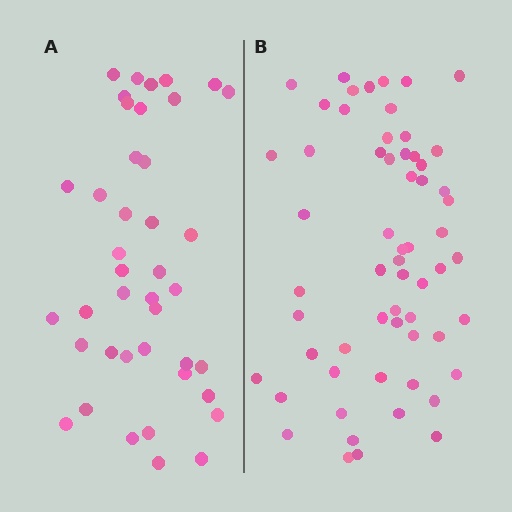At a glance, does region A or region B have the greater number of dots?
Region B (the right region) has more dots.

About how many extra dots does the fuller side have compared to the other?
Region B has approximately 20 more dots than region A.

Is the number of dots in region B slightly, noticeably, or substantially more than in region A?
Region B has substantially more. The ratio is roughly 1.5 to 1.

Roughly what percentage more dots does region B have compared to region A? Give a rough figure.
About 45% more.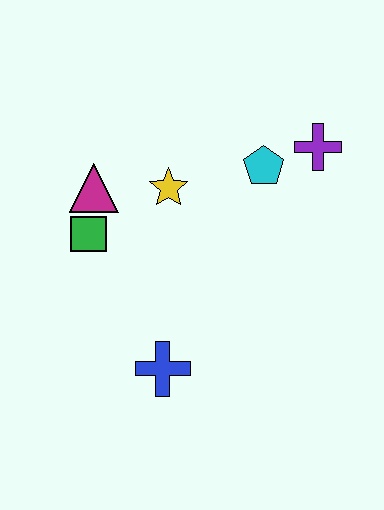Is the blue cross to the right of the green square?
Yes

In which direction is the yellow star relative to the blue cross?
The yellow star is above the blue cross.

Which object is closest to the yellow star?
The magenta triangle is closest to the yellow star.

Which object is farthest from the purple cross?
The blue cross is farthest from the purple cross.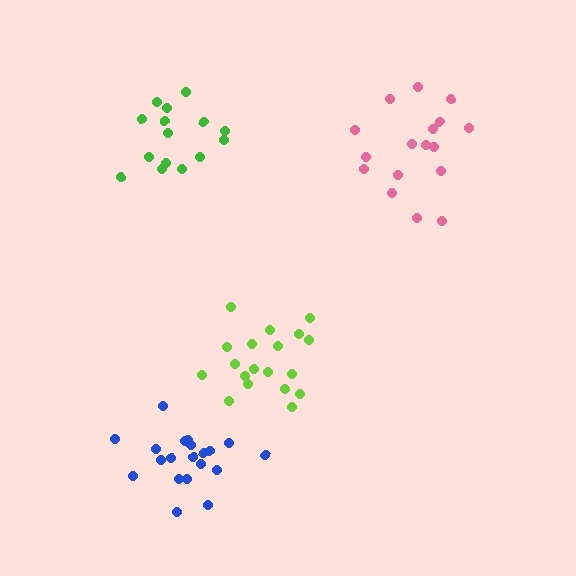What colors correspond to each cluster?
The clusters are colored: green, blue, pink, lime.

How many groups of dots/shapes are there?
There are 4 groups.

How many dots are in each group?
Group 1: 15 dots, Group 2: 20 dots, Group 3: 17 dots, Group 4: 19 dots (71 total).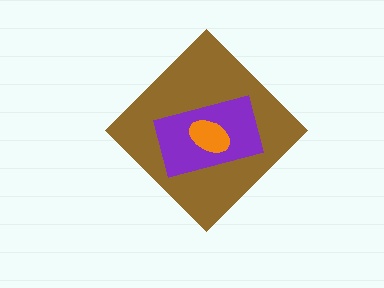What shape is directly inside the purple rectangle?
The orange ellipse.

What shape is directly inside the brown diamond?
The purple rectangle.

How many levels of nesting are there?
3.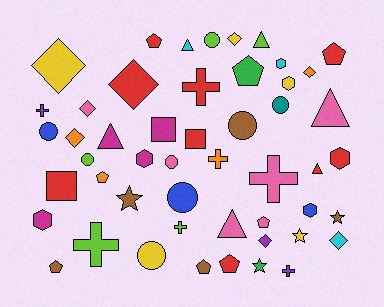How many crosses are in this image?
There are 7 crosses.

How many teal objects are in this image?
There is 1 teal object.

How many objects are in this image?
There are 50 objects.